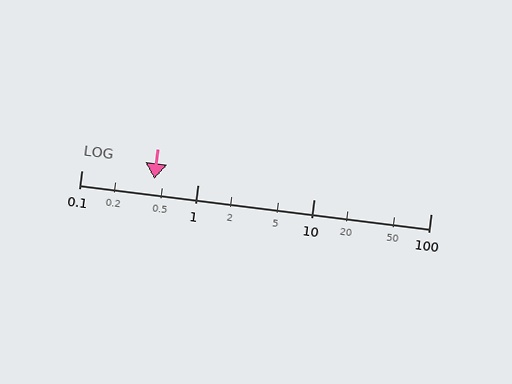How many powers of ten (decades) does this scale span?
The scale spans 3 decades, from 0.1 to 100.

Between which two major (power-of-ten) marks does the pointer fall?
The pointer is between 0.1 and 1.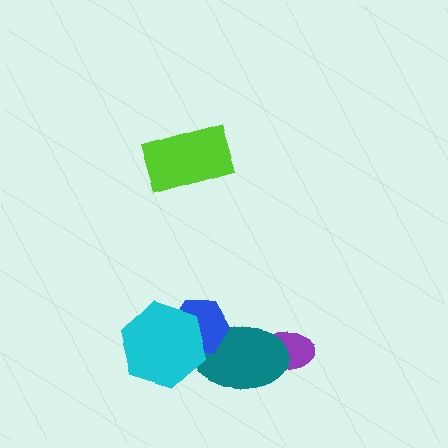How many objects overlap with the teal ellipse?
3 objects overlap with the teal ellipse.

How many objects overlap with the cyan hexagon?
2 objects overlap with the cyan hexagon.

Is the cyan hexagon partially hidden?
No, no other shape covers it.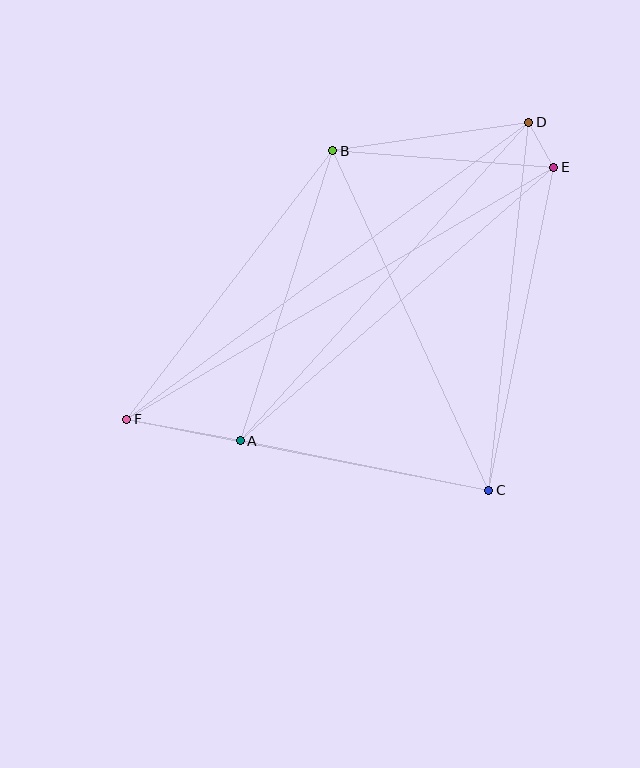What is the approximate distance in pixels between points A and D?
The distance between A and D is approximately 430 pixels.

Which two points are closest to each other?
Points D and E are closest to each other.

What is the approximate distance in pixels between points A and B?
The distance between A and B is approximately 305 pixels.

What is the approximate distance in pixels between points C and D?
The distance between C and D is approximately 370 pixels.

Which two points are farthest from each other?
Points D and F are farthest from each other.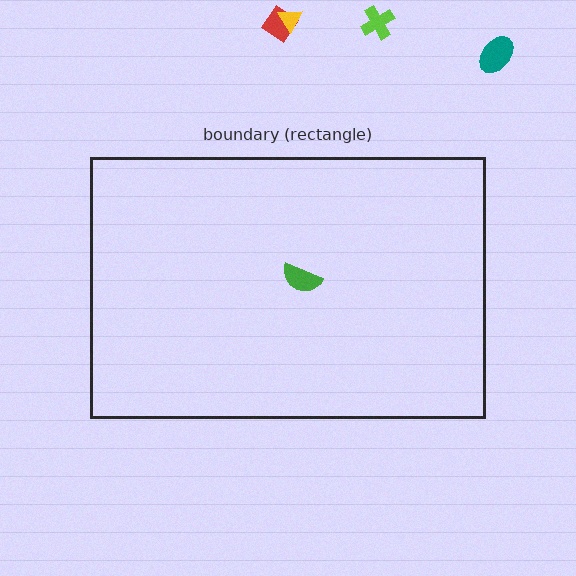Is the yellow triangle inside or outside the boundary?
Outside.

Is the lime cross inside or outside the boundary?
Outside.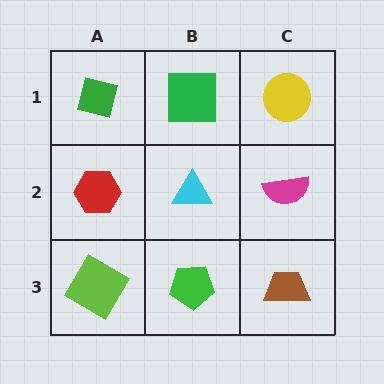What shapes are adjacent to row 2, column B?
A green square (row 1, column B), a green pentagon (row 3, column B), a red hexagon (row 2, column A), a magenta semicircle (row 2, column C).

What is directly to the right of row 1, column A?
A green square.